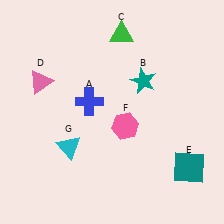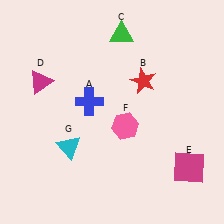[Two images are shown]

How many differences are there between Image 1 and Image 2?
There are 3 differences between the two images.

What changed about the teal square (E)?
In Image 1, E is teal. In Image 2, it changed to magenta.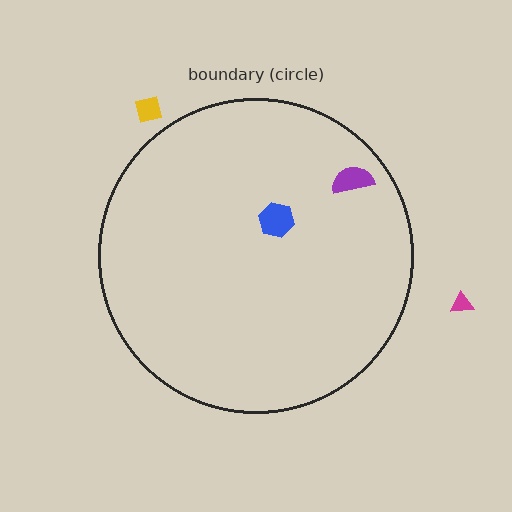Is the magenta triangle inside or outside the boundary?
Outside.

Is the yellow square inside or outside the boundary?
Outside.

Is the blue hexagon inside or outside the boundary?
Inside.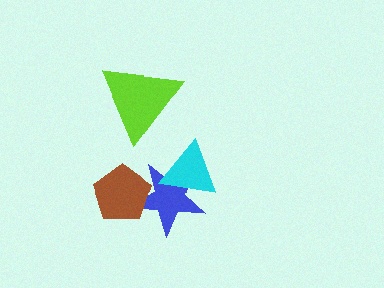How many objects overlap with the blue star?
2 objects overlap with the blue star.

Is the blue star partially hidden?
Yes, it is partially covered by another shape.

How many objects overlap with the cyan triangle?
1 object overlaps with the cyan triangle.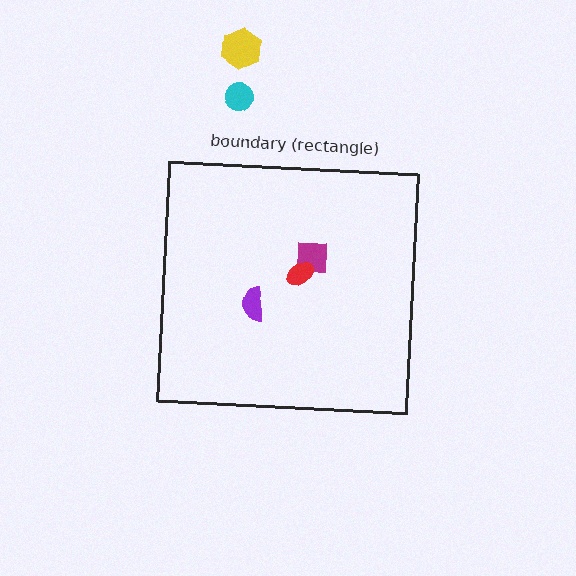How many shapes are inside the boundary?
3 inside, 2 outside.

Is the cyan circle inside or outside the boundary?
Outside.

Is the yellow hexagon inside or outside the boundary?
Outside.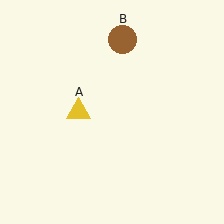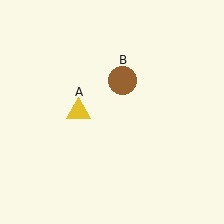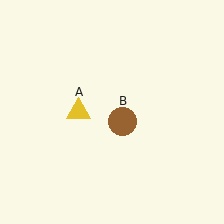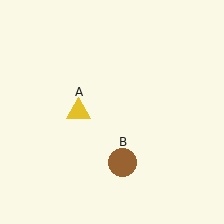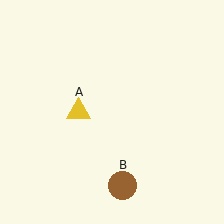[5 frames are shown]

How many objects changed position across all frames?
1 object changed position: brown circle (object B).